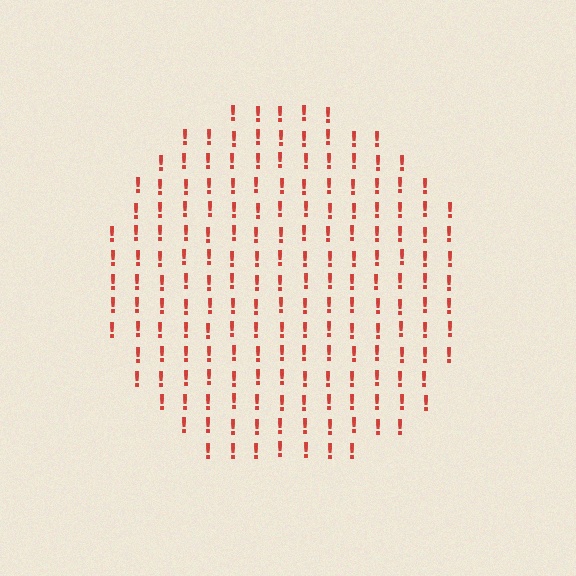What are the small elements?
The small elements are exclamation marks.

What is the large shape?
The large shape is a circle.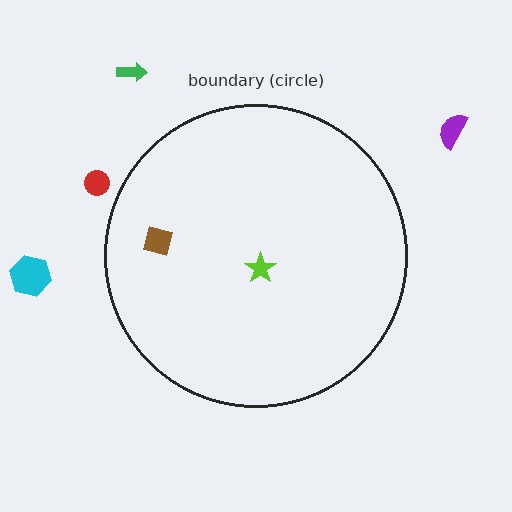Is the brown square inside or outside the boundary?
Inside.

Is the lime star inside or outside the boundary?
Inside.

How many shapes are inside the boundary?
2 inside, 4 outside.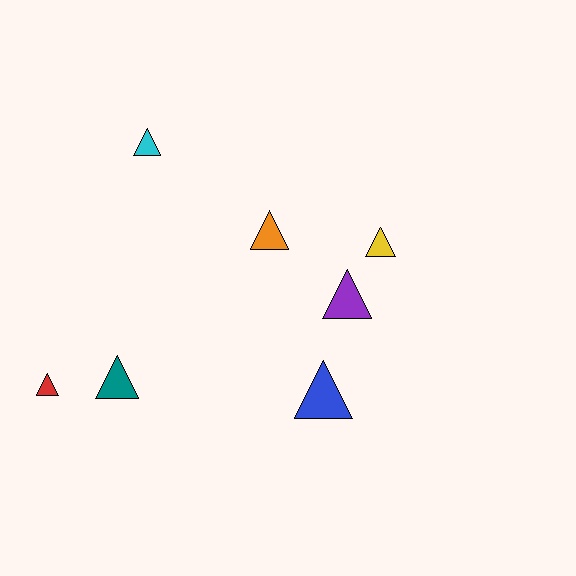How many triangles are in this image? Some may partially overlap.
There are 7 triangles.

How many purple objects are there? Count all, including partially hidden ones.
There is 1 purple object.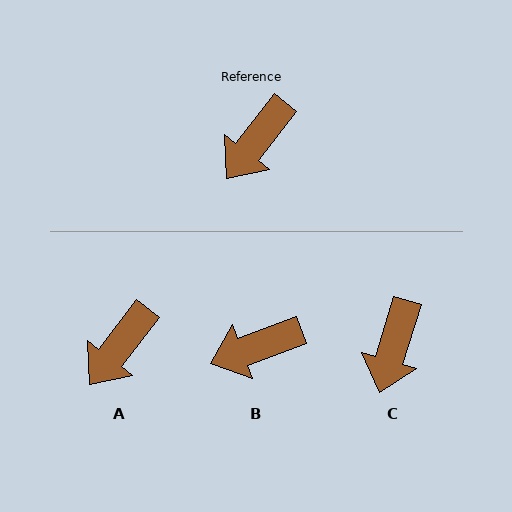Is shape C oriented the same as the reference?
No, it is off by about 21 degrees.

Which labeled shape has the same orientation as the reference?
A.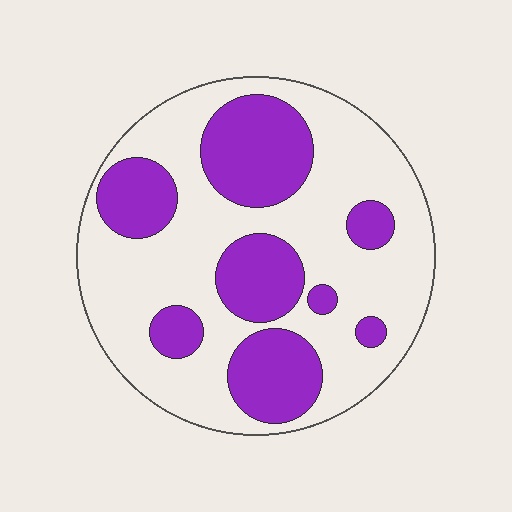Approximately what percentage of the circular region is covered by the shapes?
Approximately 35%.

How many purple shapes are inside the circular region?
8.